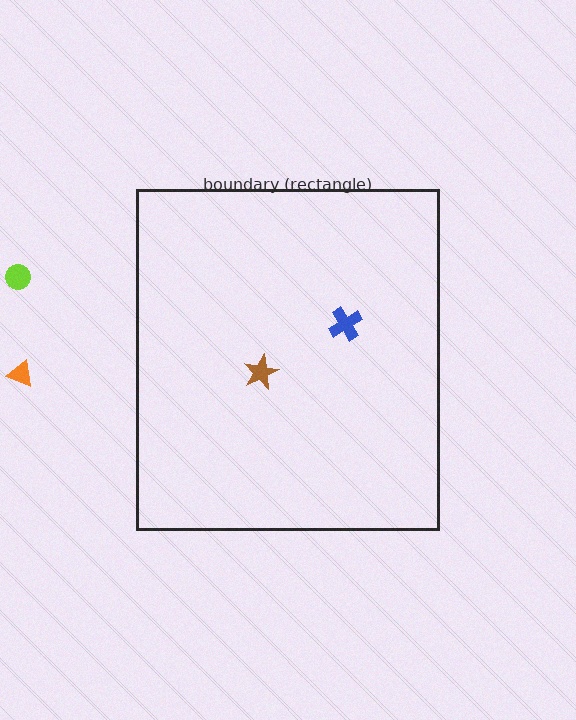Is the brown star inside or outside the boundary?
Inside.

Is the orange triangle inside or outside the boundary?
Outside.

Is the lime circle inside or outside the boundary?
Outside.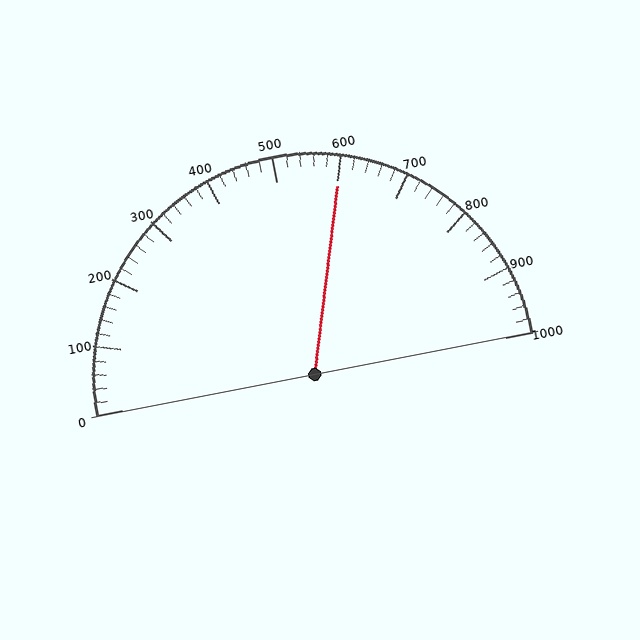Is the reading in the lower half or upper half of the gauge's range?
The reading is in the upper half of the range (0 to 1000).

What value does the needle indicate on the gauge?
The needle indicates approximately 600.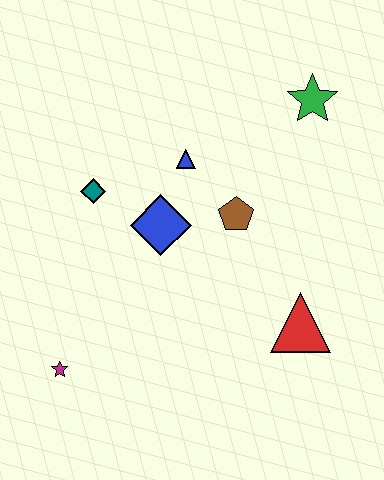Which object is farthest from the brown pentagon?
The magenta star is farthest from the brown pentagon.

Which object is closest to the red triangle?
The brown pentagon is closest to the red triangle.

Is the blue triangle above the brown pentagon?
Yes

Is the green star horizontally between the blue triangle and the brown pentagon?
No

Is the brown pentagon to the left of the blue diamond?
No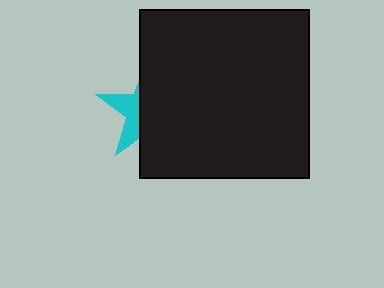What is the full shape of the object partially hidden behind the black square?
The partially hidden object is a cyan star.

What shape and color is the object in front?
The object in front is a black square.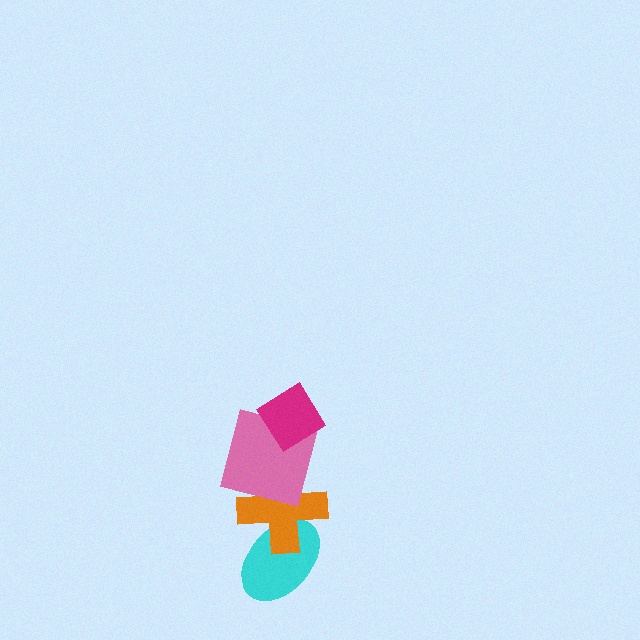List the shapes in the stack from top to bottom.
From top to bottom: the magenta diamond, the pink square, the orange cross, the cyan ellipse.